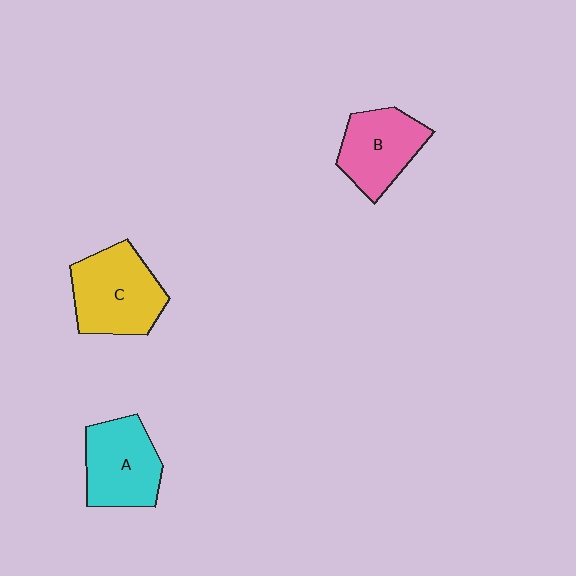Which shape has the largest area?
Shape C (yellow).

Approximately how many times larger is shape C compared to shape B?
Approximately 1.2 times.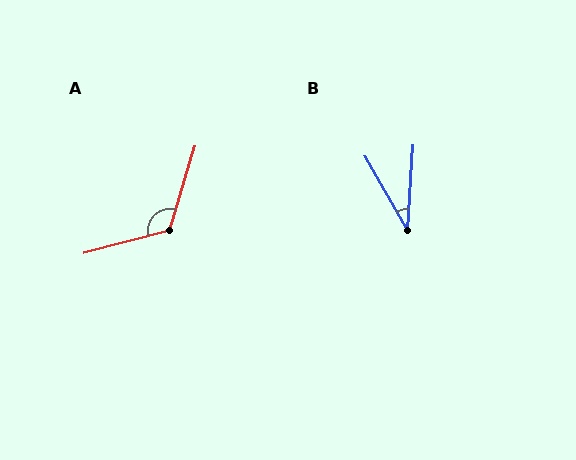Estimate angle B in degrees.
Approximately 34 degrees.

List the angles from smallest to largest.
B (34°), A (121°).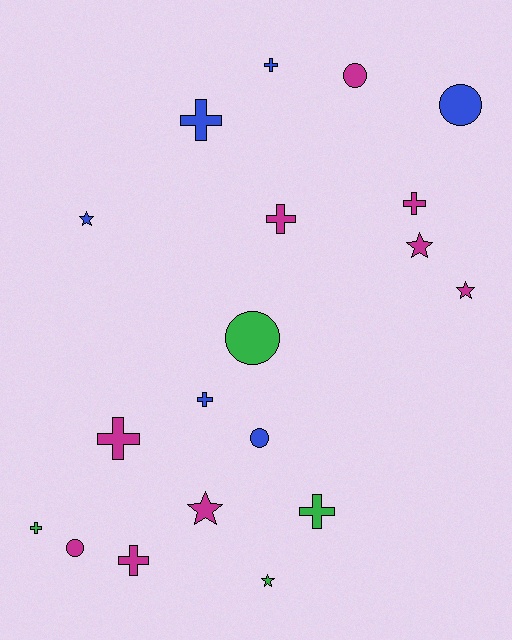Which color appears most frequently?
Magenta, with 9 objects.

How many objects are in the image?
There are 19 objects.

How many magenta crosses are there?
There are 4 magenta crosses.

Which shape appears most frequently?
Cross, with 9 objects.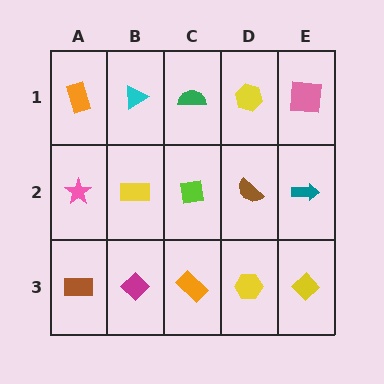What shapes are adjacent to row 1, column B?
A yellow rectangle (row 2, column B), an orange rectangle (row 1, column A), a green semicircle (row 1, column C).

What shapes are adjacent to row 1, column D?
A brown semicircle (row 2, column D), a green semicircle (row 1, column C), a pink square (row 1, column E).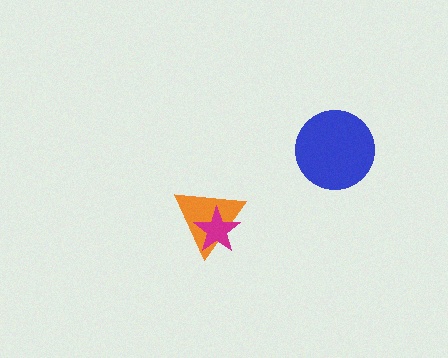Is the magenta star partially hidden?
No, no other shape covers it.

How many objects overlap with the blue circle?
0 objects overlap with the blue circle.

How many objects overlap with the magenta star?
1 object overlaps with the magenta star.